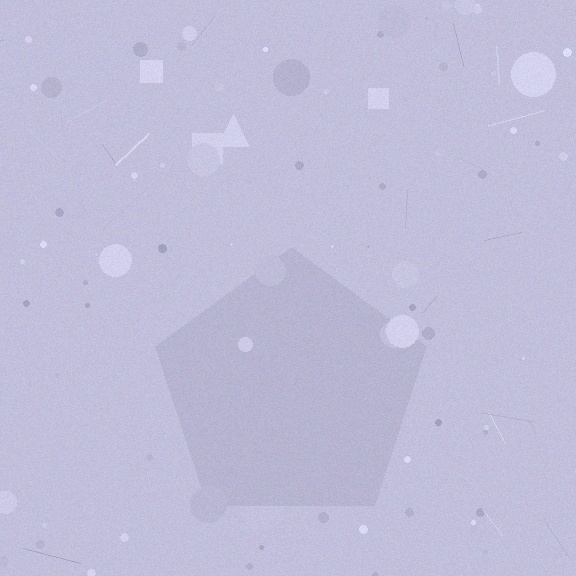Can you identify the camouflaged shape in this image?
The camouflaged shape is a pentagon.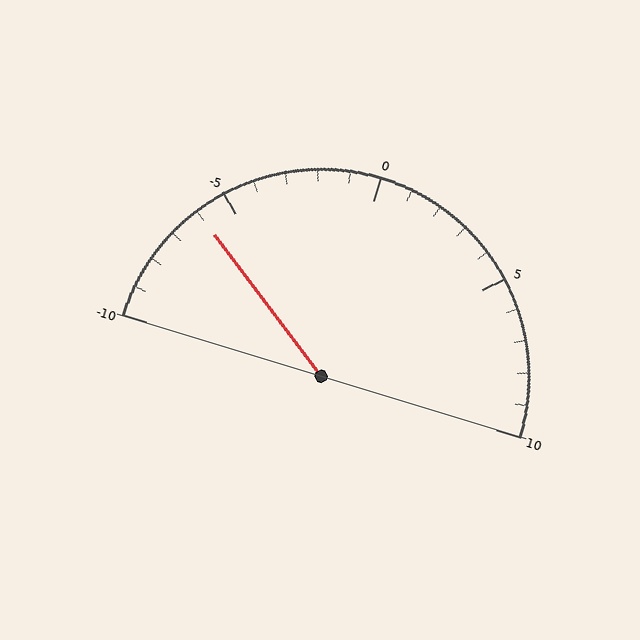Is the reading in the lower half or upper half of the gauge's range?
The reading is in the lower half of the range (-10 to 10).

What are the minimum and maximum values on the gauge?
The gauge ranges from -10 to 10.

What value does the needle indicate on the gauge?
The needle indicates approximately -6.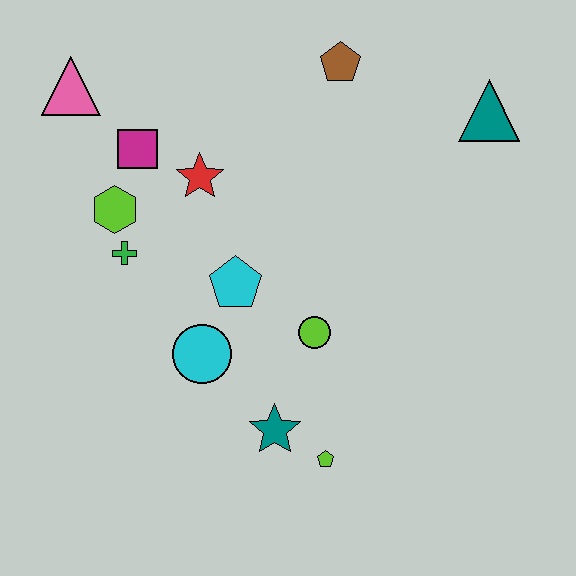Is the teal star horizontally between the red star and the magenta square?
No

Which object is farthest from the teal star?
The pink triangle is farthest from the teal star.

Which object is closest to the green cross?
The lime hexagon is closest to the green cross.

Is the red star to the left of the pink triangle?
No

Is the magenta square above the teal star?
Yes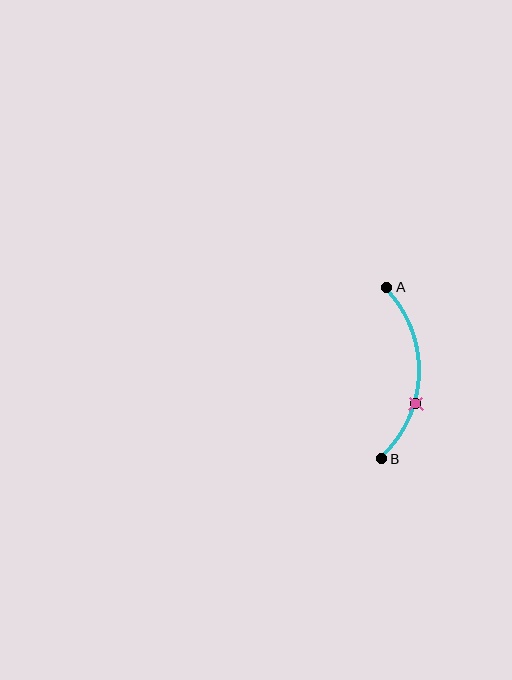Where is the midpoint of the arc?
The arc midpoint is the point on the curve farthest from the straight line joining A and B. It sits to the right of that line.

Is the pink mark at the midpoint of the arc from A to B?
No. The pink mark lies on the arc but is closer to endpoint B. The arc midpoint would be at the point on the curve equidistant along the arc from both A and B.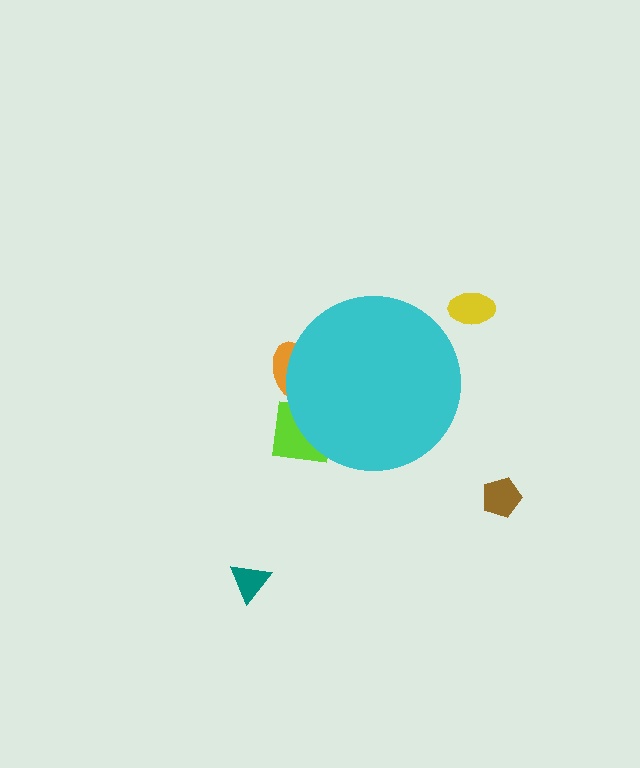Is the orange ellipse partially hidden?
Yes, the orange ellipse is partially hidden behind the cyan circle.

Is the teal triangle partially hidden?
No, the teal triangle is fully visible.